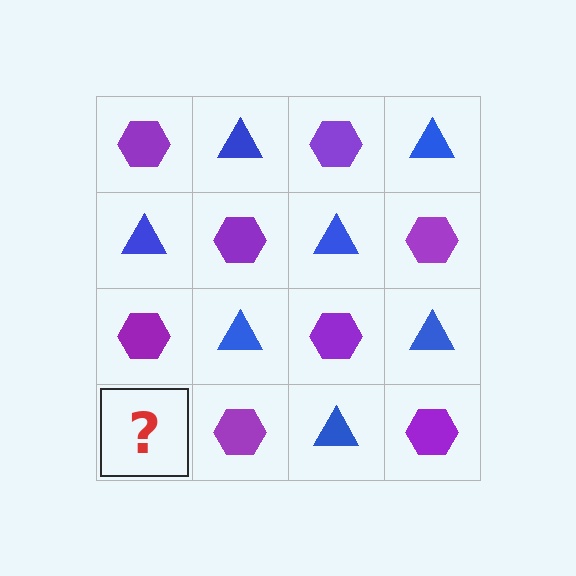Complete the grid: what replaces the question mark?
The question mark should be replaced with a blue triangle.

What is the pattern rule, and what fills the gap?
The rule is that it alternates purple hexagon and blue triangle in a checkerboard pattern. The gap should be filled with a blue triangle.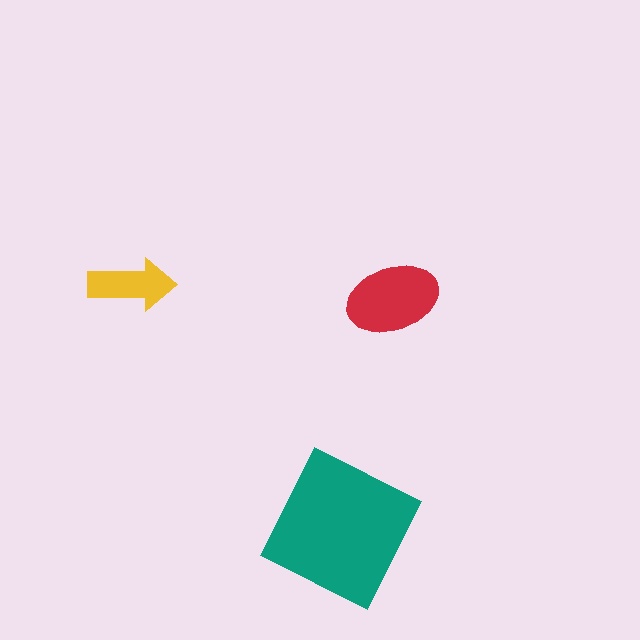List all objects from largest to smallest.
The teal square, the red ellipse, the yellow arrow.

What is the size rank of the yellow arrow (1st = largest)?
3rd.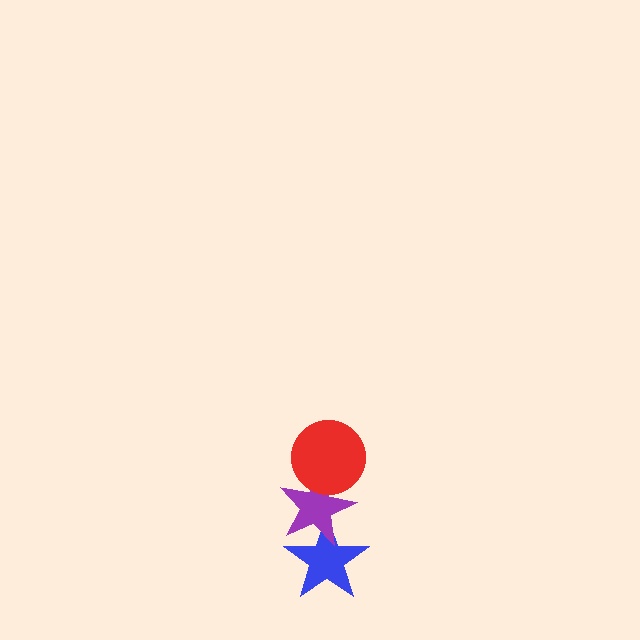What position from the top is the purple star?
The purple star is 2nd from the top.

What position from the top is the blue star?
The blue star is 3rd from the top.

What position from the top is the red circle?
The red circle is 1st from the top.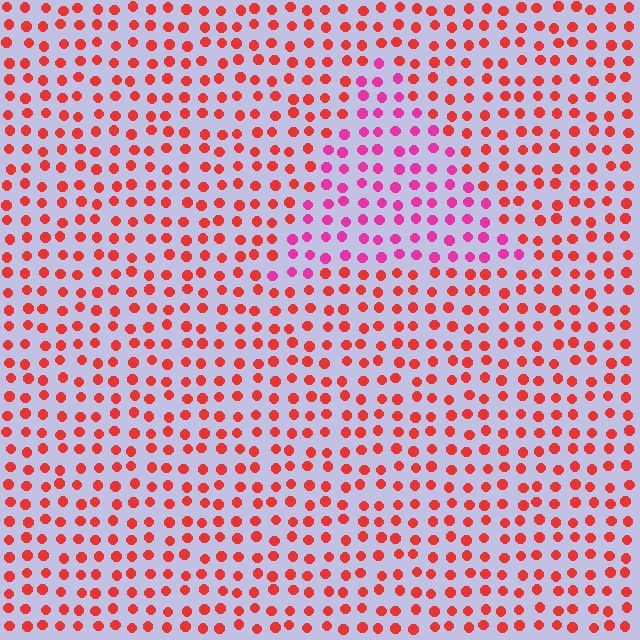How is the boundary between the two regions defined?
The boundary is defined purely by a slight shift in hue (about 39 degrees). Spacing, size, and orientation are identical on both sides.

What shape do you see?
I see a triangle.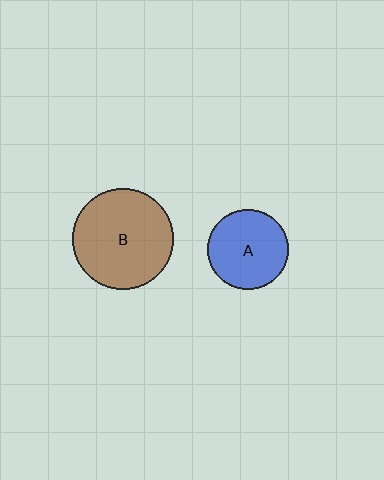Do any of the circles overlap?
No, none of the circles overlap.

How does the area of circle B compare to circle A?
Approximately 1.6 times.